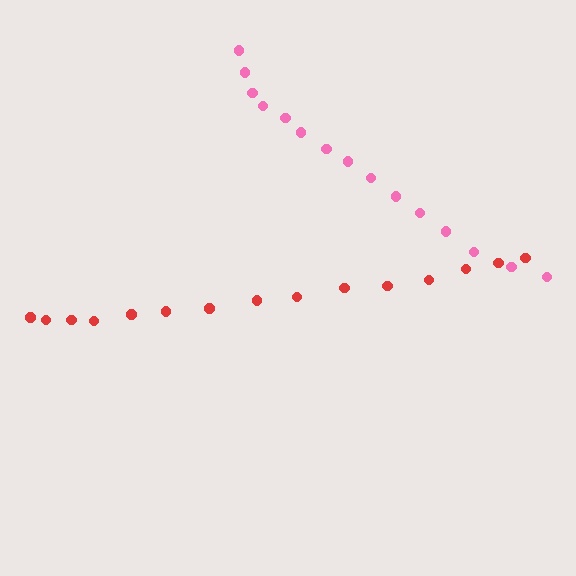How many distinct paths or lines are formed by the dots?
There are 2 distinct paths.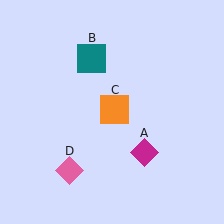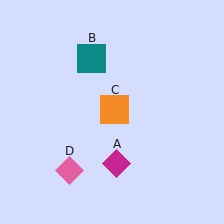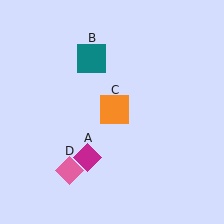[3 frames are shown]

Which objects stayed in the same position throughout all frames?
Teal square (object B) and orange square (object C) and pink diamond (object D) remained stationary.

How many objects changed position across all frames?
1 object changed position: magenta diamond (object A).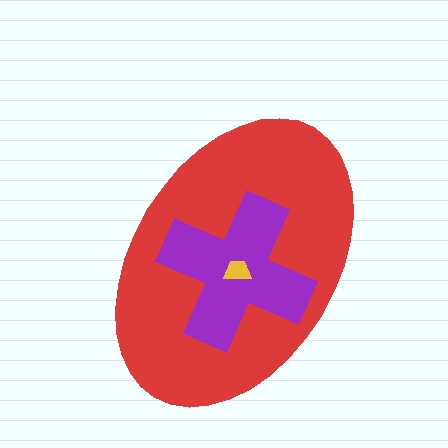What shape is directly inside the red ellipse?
The purple cross.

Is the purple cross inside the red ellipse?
Yes.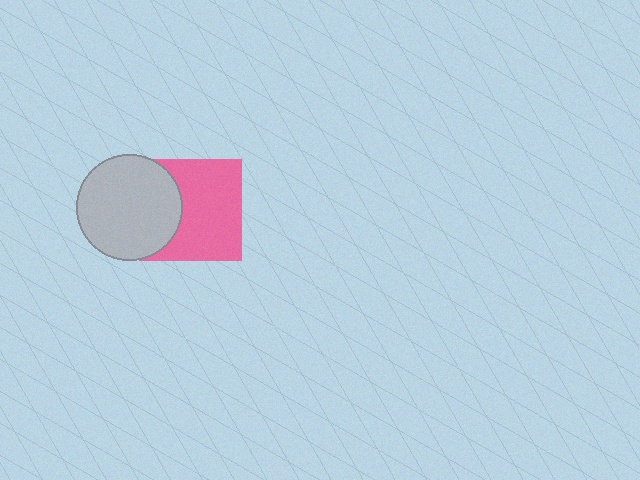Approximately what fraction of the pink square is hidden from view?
Roughly 33% of the pink square is hidden behind the light gray circle.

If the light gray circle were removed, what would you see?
You would see the complete pink square.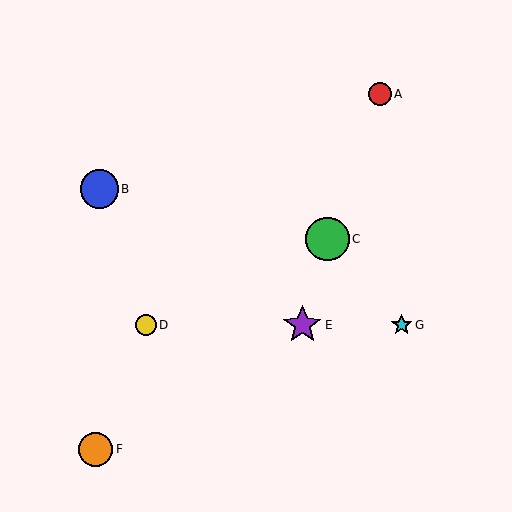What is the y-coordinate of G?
Object G is at y≈325.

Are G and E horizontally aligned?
Yes, both are at y≈325.